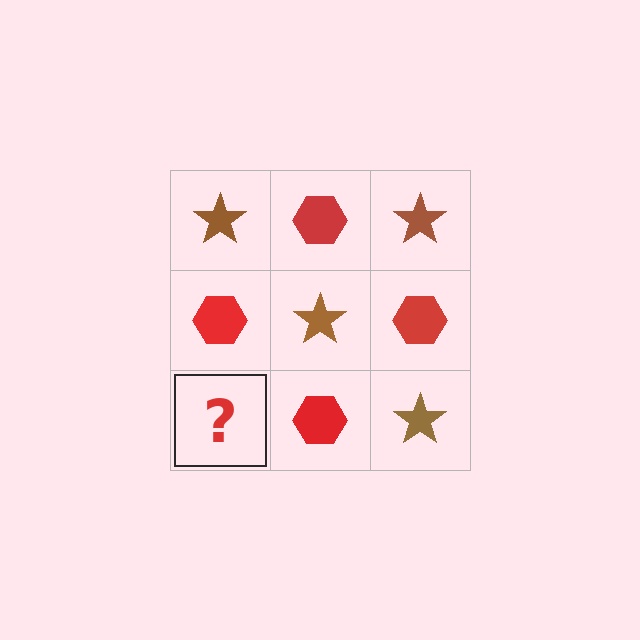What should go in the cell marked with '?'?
The missing cell should contain a brown star.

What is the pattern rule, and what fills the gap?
The rule is that it alternates brown star and red hexagon in a checkerboard pattern. The gap should be filled with a brown star.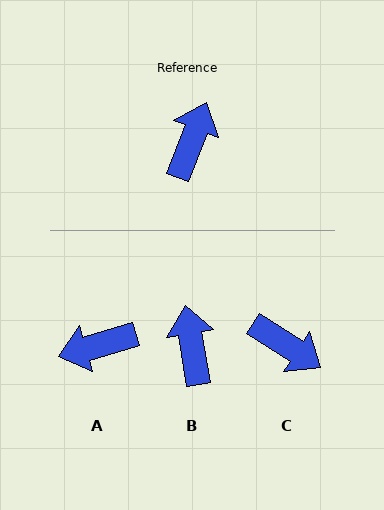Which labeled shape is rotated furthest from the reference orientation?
A, about 127 degrees away.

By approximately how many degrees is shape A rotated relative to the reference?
Approximately 127 degrees counter-clockwise.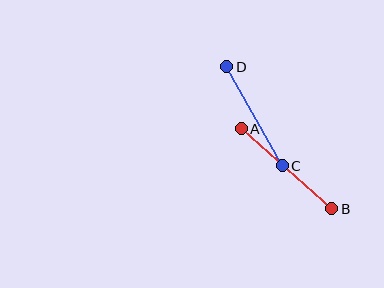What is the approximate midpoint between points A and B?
The midpoint is at approximately (287, 169) pixels.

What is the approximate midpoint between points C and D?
The midpoint is at approximately (254, 116) pixels.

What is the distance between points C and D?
The distance is approximately 113 pixels.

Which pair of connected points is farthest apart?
Points A and B are farthest apart.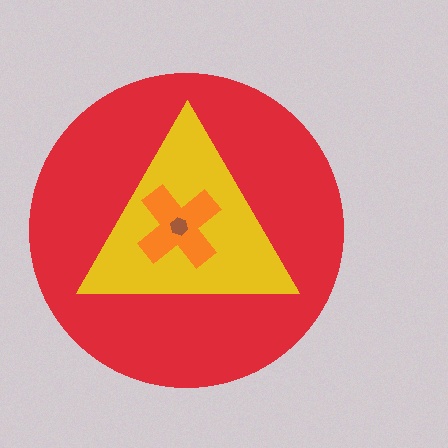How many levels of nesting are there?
4.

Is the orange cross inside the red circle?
Yes.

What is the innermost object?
The brown hexagon.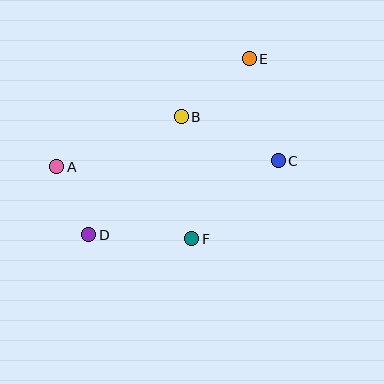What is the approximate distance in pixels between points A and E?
The distance between A and E is approximately 221 pixels.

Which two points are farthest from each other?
Points D and E are farthest from each other.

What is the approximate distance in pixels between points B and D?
The distance between B and D is approximately 150 pixels.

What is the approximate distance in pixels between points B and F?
The distance between B and F is approximately 122 pixels.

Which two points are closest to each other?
Points A and D are closest to each other.